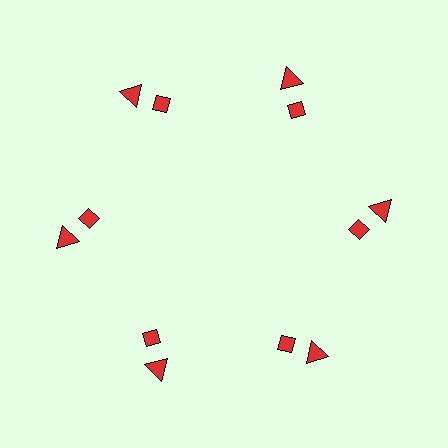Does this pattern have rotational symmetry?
Yes, this pattern has 6-fold rotational symmetry. It looks the same after rotating 60 degrees around the center.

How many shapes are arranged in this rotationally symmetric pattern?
There are 12 shapes, arranged in 6 groups of 2.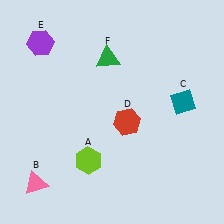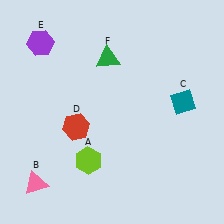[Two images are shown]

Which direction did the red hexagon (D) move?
The red hexagon (D) moved left.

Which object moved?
The red hexagon (D) moved left.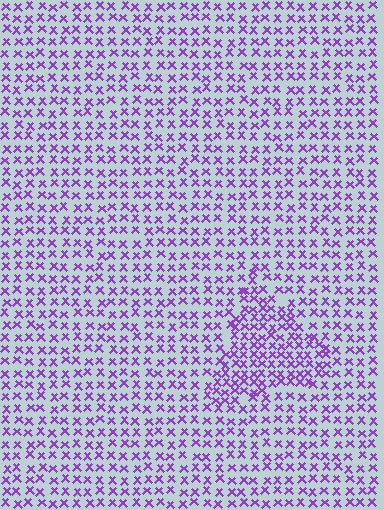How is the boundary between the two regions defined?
The boundary is defined by a change in element density (approximately 1.6x ratio). All elements are the same color, size, and shape.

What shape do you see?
I see a triangle.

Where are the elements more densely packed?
The elements are more densely packed inside the triangle boundary.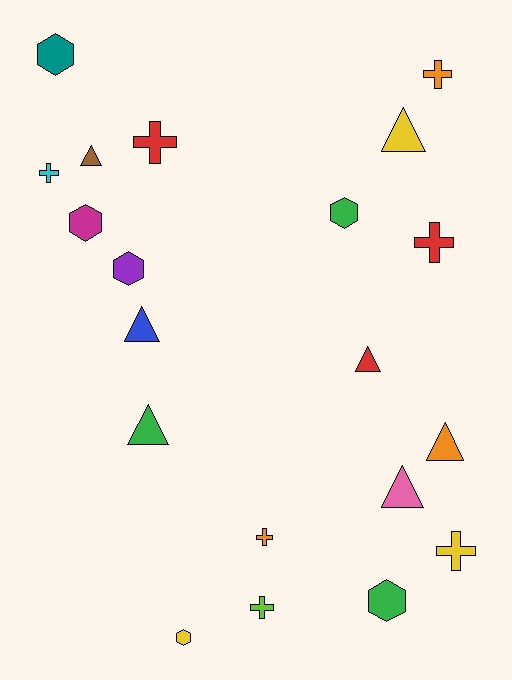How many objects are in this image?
There are 20 objects.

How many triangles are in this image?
There are 7 triangles.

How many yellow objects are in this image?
There are 3 yellow objects.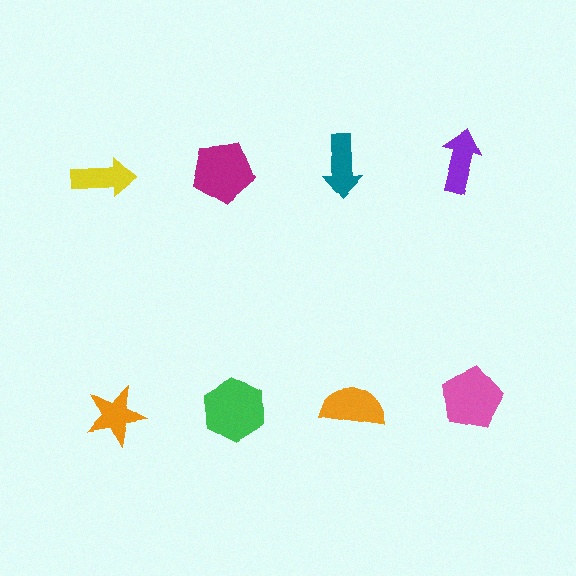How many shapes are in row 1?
4 shapes.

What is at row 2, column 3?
An orange semicircle.